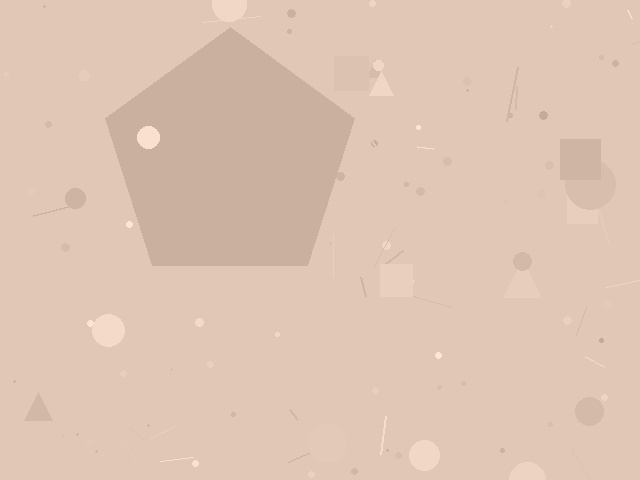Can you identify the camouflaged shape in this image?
The camouflaged shape is a pentagon.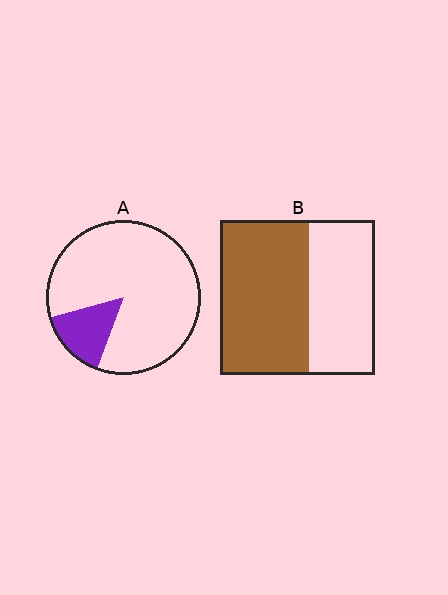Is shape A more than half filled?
No.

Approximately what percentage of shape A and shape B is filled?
A is approximately 15% and B is approximately 55%.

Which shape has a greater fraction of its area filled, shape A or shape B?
Shape B.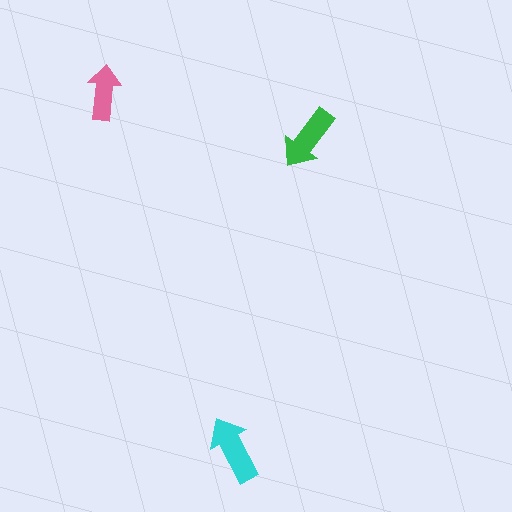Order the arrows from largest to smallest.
the cyan one, the green one, the pink one.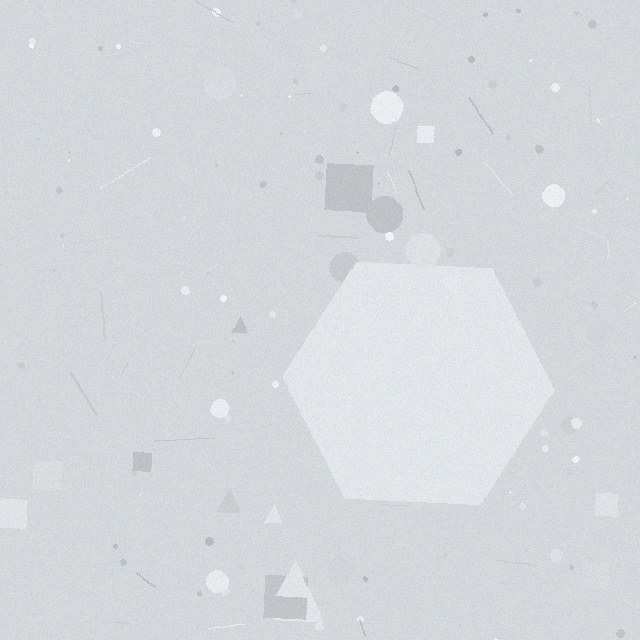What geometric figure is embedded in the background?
A hexagon is embedded in the background.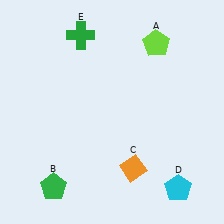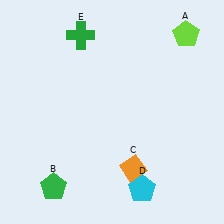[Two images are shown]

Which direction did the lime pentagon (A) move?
The lime pentagon (A) moved right.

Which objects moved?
The objects that moved are: the lime pentagon (A), the cyan pentagon (D).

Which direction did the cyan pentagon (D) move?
The cyan pentagon (D) moved left.